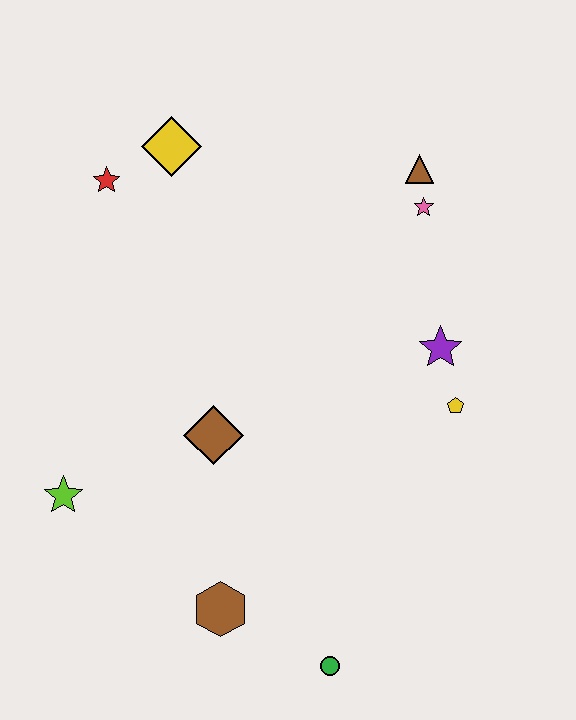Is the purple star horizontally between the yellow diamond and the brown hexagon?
No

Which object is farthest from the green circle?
The yellow diamond is farthest from the green circle.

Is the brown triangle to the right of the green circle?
Yes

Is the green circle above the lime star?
No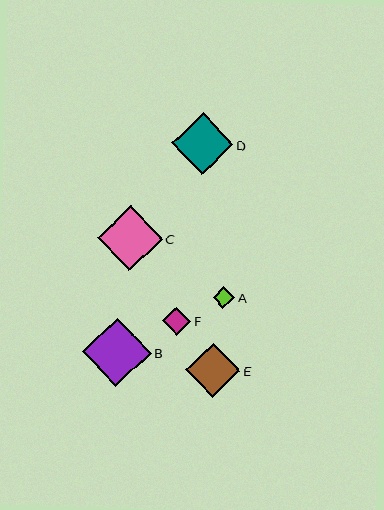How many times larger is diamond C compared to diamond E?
Diamond C is approximately 1.2 times the size of diamond E.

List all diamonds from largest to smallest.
From largest to smallest: B, C, D, E, F, A.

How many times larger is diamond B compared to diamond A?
Diamond B is approximately 3.2 times the size of diamond A.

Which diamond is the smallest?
Diamond A is the smallest with a size of approximately 21 pixels.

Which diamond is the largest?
Diamond B is the largest with a size of approximately 69 pixels.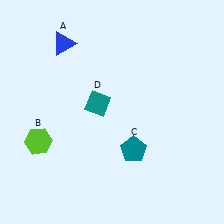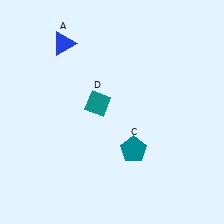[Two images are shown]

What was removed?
The lime hexagon (B) was removed in Image 2.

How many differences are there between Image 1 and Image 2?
There is 1 difference between the two images.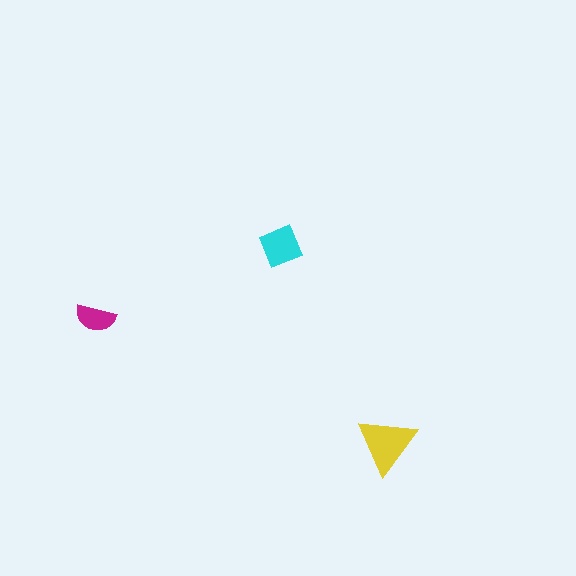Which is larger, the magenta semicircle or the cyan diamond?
The cyan diamond.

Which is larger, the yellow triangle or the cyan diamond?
The yellow triangle.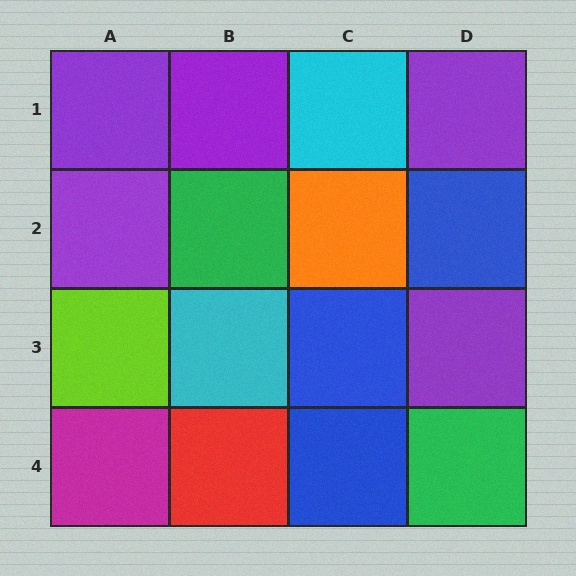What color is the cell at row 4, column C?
Blue.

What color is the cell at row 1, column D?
Purple.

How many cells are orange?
1 cell is orange.